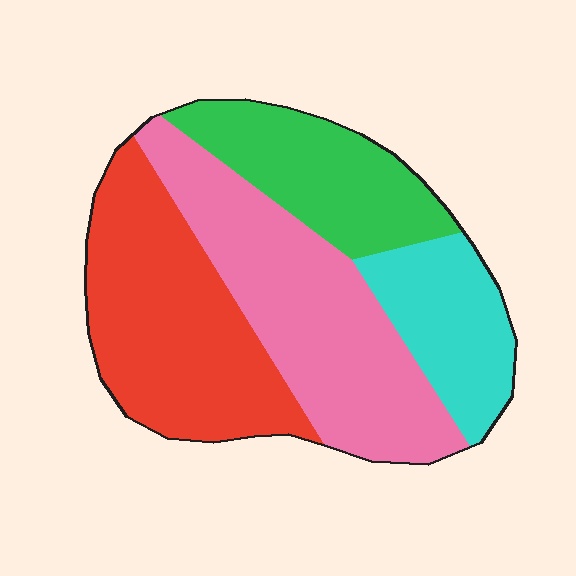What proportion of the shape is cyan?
Cyan takes up about one sixth (1/6) of the shape.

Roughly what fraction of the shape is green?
Green covers about 20% of the shape.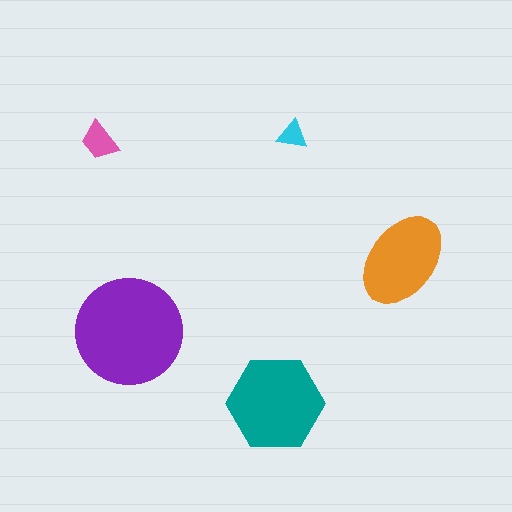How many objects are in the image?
There are 5 objects in the image.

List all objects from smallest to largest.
The cyan triangle, the pink trapezoid, the orange ellipse, the teal hexagon, the purple circle.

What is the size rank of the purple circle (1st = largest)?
1st.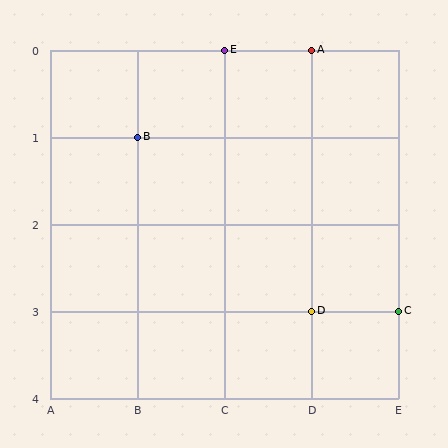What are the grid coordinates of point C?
Point C is at grid coordinates (E, 3).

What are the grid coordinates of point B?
Point B is at grid coordinates (B, 1).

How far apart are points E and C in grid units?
Points E and C are 2 columns and 3 rows apart (about 3.6 grid units diagonally).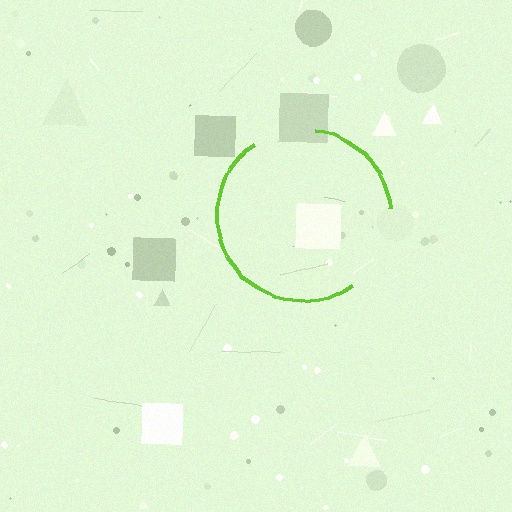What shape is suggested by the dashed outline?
The dashed outline suggests a circle.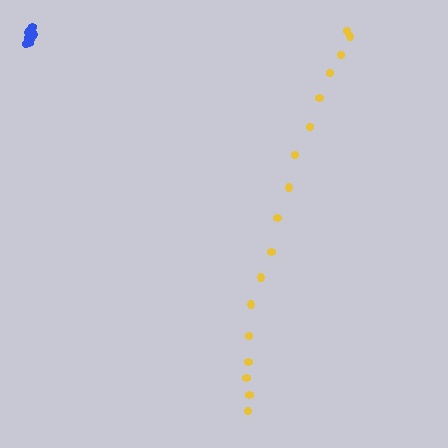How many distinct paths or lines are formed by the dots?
There are 2 distinct paths.